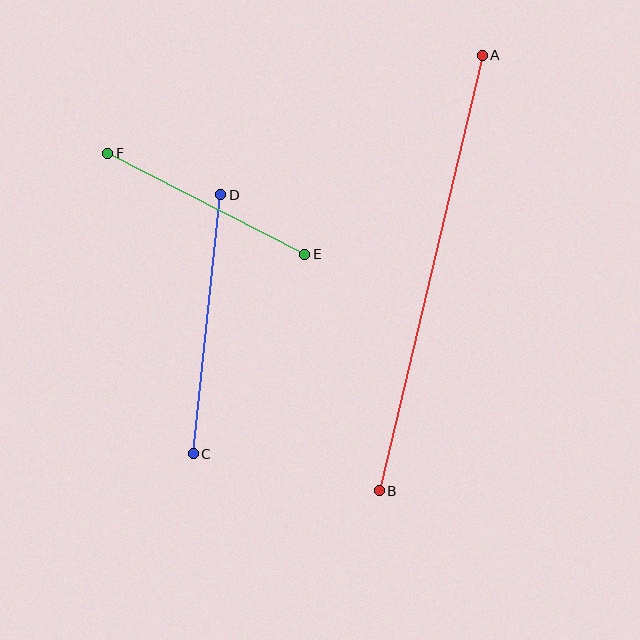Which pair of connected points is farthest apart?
Points A and B are farthest apart.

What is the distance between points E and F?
The distance is approximately 221 pixels.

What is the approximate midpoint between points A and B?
The midpoint is at approximately (431, 273) pixels.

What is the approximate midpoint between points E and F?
The midpoint is at approximately (206, 204) pixels.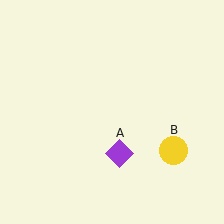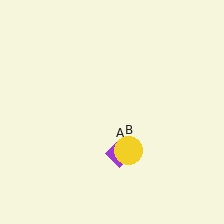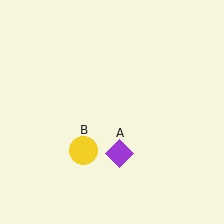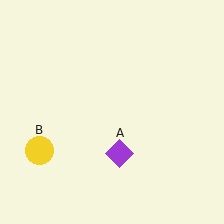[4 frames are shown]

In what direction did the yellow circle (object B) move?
The yellow circle (object B) moved left.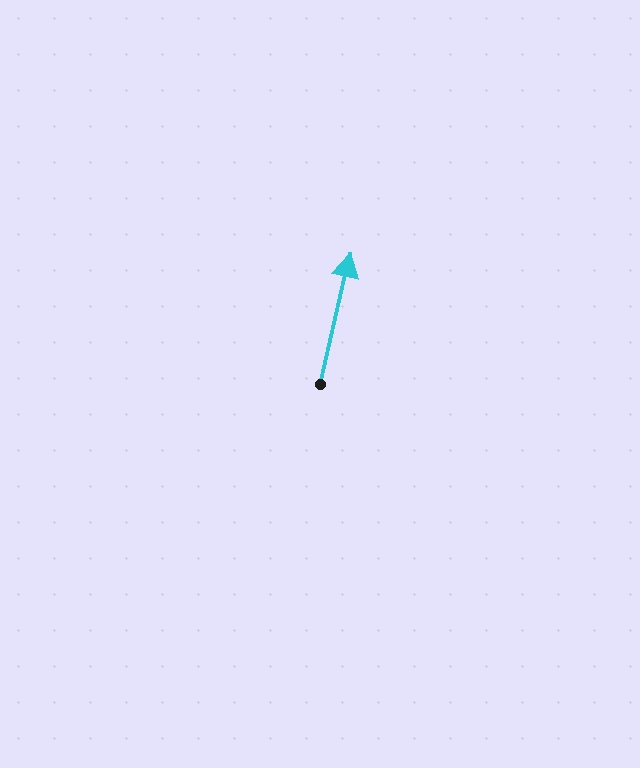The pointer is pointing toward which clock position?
Roughly 12 o'clock.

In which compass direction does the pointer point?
North.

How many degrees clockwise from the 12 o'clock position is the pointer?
Approximately 13 degrees.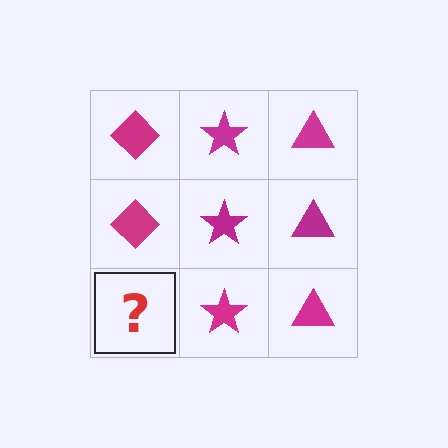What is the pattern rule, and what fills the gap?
The rule is that each column has a consistent shape. The gap should be filled with a magenta diamond.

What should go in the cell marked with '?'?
The missing cell should contain a magenta diamond.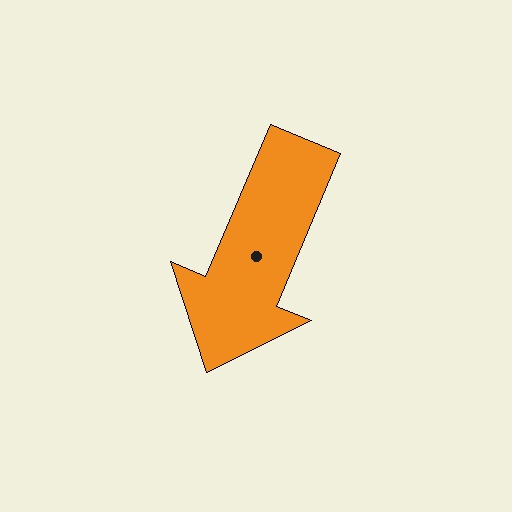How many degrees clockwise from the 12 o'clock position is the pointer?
Approximately 203 degrees.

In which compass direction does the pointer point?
Southwest.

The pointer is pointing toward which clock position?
Roughly 7 o'clock.